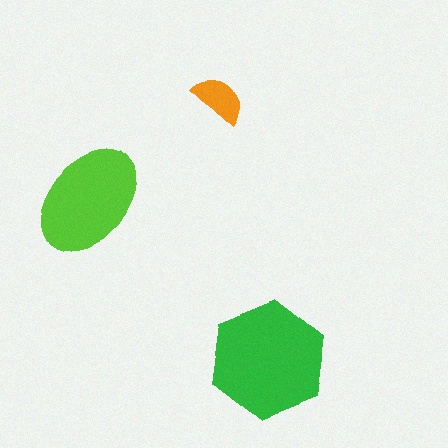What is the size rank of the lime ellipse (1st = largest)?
2nd.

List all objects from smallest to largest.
The orange semicircle, the lime ellipse, the green hexagon.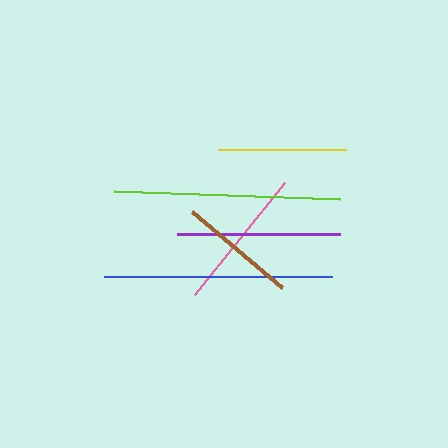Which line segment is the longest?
The blue line is the longest at approximately 228 pixels.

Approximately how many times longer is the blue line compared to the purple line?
The blue line is approximately 1.4 times the length of the purple line.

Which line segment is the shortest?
The brown line is the shortest at approximately 118 pixels.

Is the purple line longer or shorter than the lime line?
The lime line is longer than the purple line.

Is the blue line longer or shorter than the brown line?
The blue line is longer than the brown line.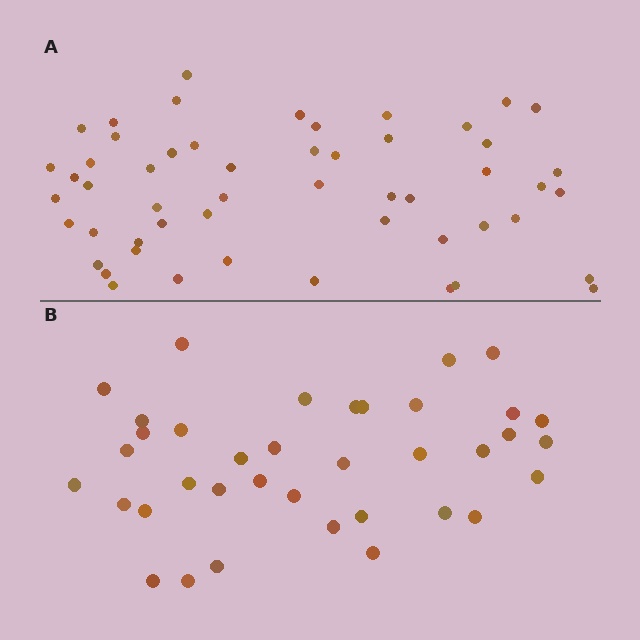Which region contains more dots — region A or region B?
Region A (the top region) has more dots.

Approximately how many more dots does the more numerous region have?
Region A has approximately 15 more dots than region B.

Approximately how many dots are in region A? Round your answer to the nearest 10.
About 50 dots. (The exact count is 53, which rounds to 50.)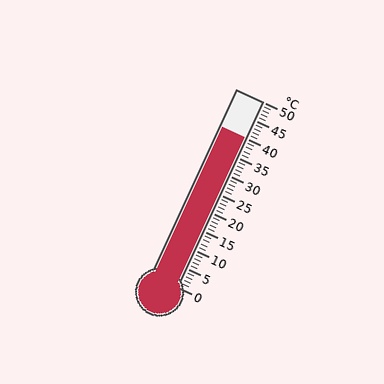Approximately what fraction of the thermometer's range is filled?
The thermometer is filled to approximately 80% of its range.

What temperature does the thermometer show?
The thermometer shows approximately 40°C.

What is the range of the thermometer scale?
The thermometer scale ranges from 0°C to 50°C.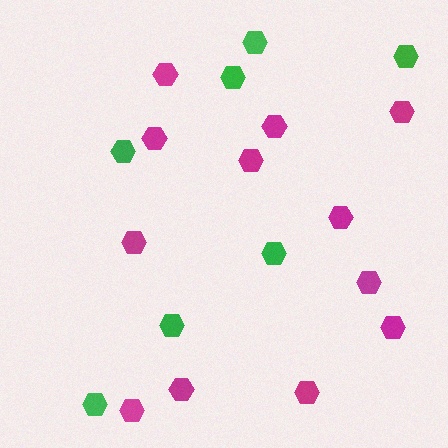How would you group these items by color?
There are 2 groups: one group of green hexagons (7) and one group of magenta hexagons (12).